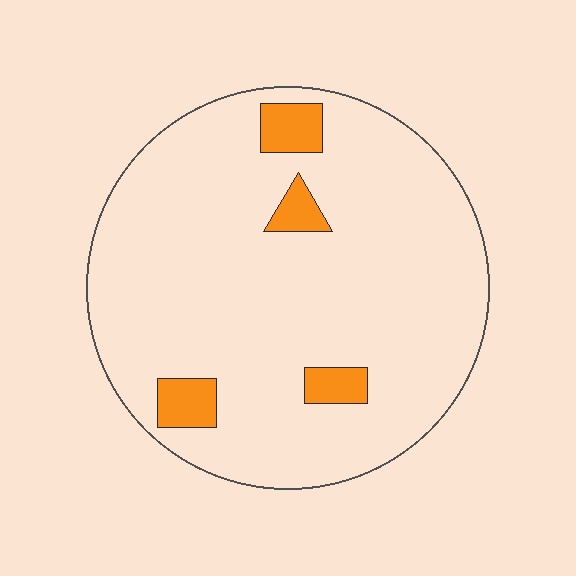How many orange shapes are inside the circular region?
4.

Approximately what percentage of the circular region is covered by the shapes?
Approximately 10%.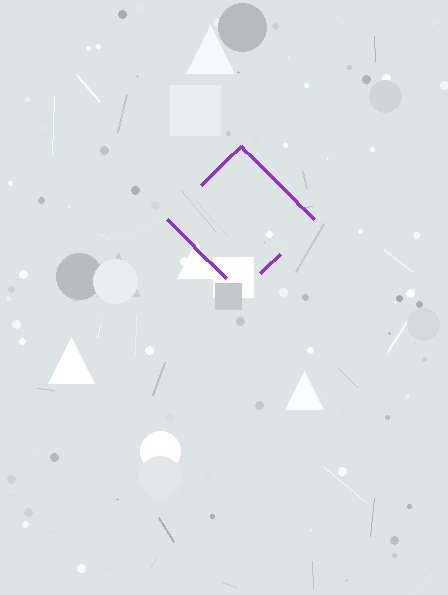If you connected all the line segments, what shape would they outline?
They would outline a diamond.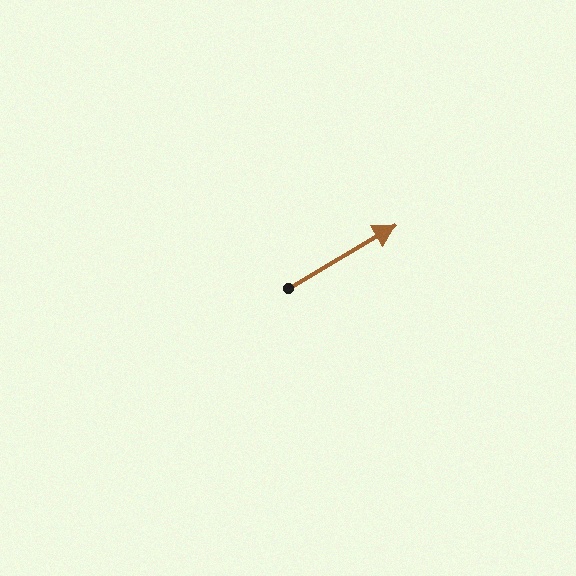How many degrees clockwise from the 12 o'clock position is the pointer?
Approximately 60 degrees.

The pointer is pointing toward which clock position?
Roughly 2 o'clock.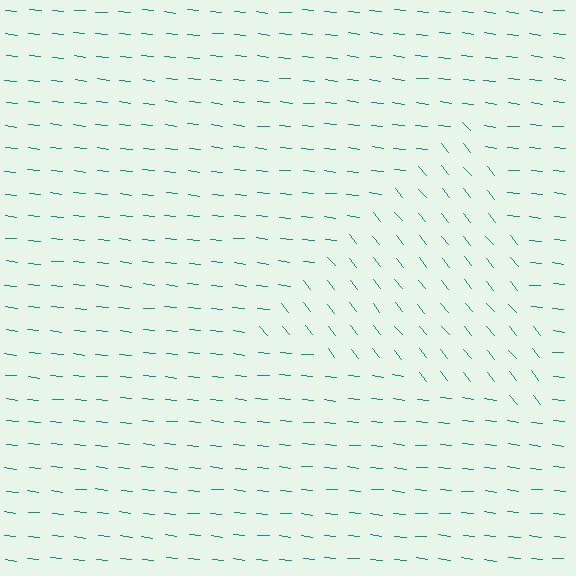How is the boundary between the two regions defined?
The boundary is defined purely by a change in line orientation (approximately 45 degrees difference). All lines are the same color and thickness.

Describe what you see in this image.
The image is filled with small teal line segments. A triangle region in the image has lines oriented differently from the surrounding lines, creating a visible texture boundary.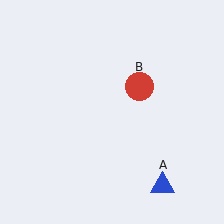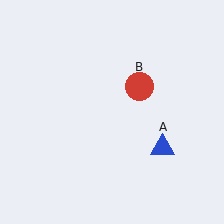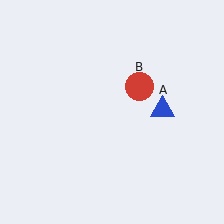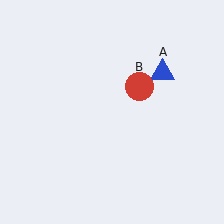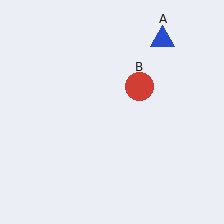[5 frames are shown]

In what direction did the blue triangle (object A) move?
The blue triangle (object A) moved up.